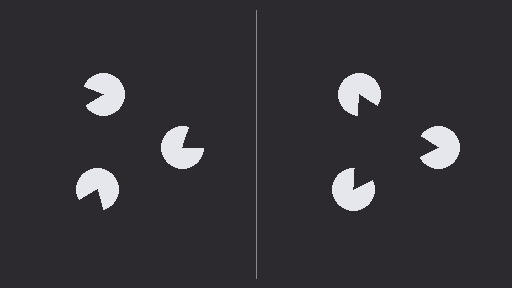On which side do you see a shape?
An illusory triangle appears on the right side. On the left side the wedge cuts are rotated, so no coherent shape forms.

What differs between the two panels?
The pac-man discs are positioned identically on both sides; only the wedge orientations differ. On the right they align to a triangle; on the left they are misaligned.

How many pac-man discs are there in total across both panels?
6 — 3 on each side.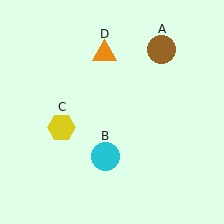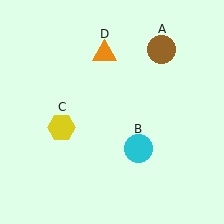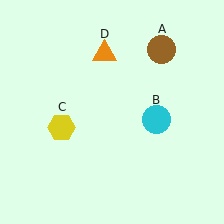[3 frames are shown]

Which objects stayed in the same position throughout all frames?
Brown circle (object A) and yellow hexagon (object C) and orange triangle (object D) remained stationary.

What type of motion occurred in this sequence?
The cyan circle (object B) rotated counterclockwise around the center of the scene.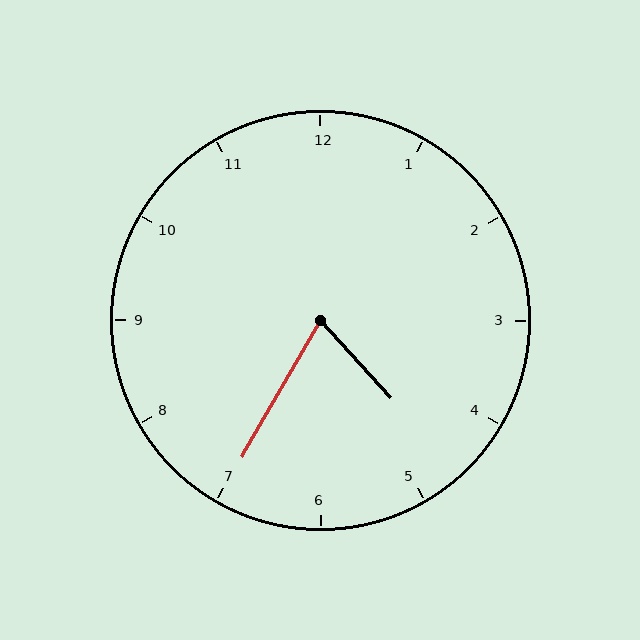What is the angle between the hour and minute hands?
Approximately 72 degrees.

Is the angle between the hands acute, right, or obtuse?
It is acute.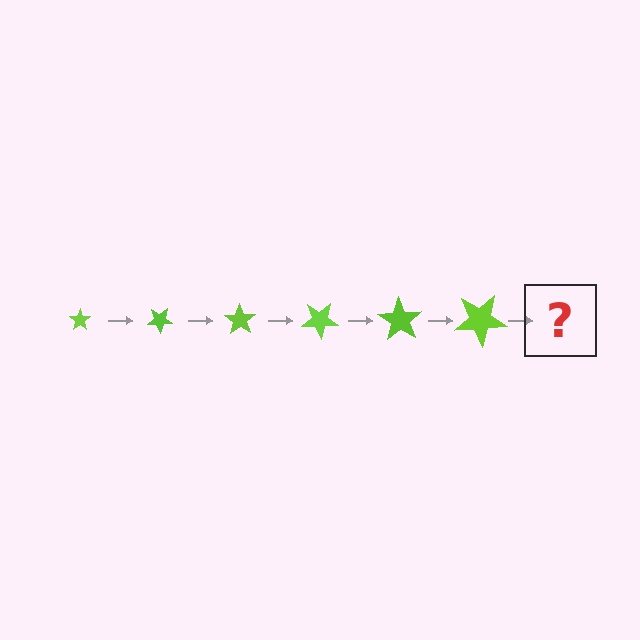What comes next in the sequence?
The next element should be a star, larger than the previous one and rotated 210 degrees from the start.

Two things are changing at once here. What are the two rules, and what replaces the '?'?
The two rules are that the star grows larger each step and it rotates 35 degrees each step. The '?' should be a star, larger than the previous one and rotated 210 degrees from the start.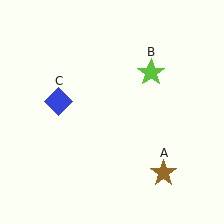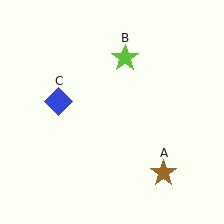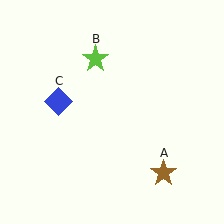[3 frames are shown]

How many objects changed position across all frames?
1 object changed position: lime star (object B).